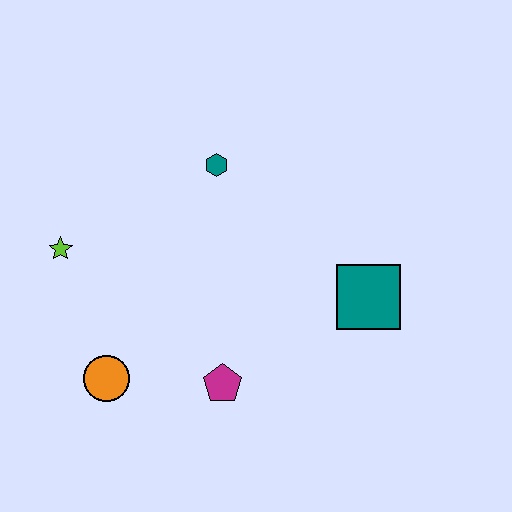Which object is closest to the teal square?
The magenta pentagon is closest to the teal square.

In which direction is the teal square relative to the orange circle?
The teal square is to the right of the orange circle.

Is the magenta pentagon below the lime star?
Yes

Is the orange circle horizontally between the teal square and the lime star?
Yes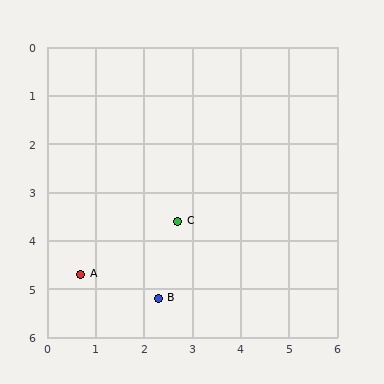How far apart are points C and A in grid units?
Points C and A are about 2.3 grid units apart.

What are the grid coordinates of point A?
Point A is at approximately (0.7, 4.7).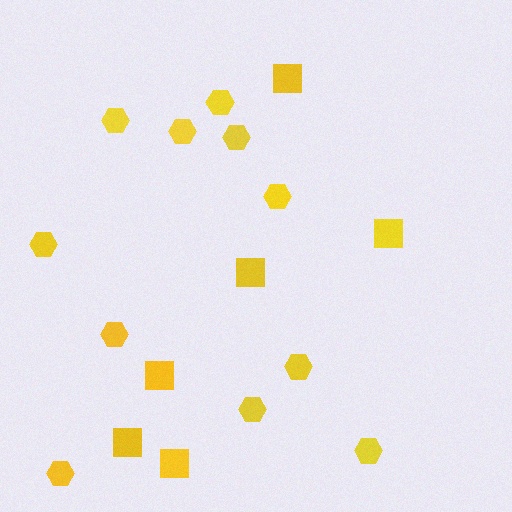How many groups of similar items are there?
There are 2 groups: one group of hexagons (11) and one group of squares (6).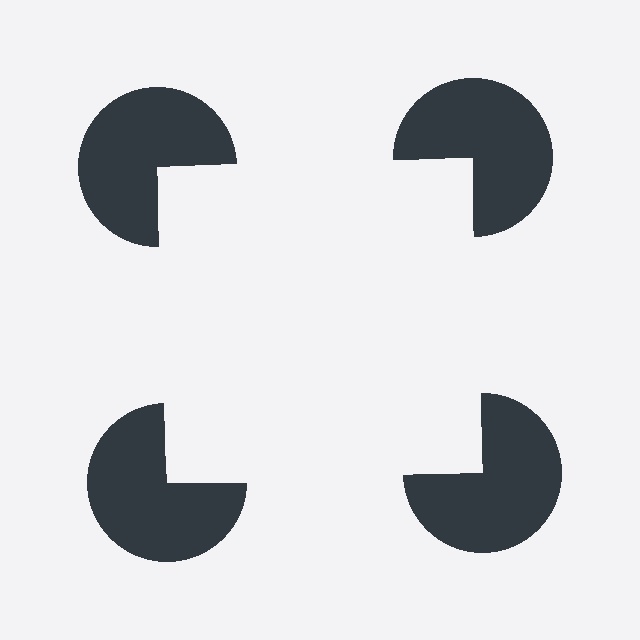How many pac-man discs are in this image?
There are 4 — one at each vertex of the illusory square.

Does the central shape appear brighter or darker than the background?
It typically appears slightly brighter than the background, even though no actual brightness change is drawn.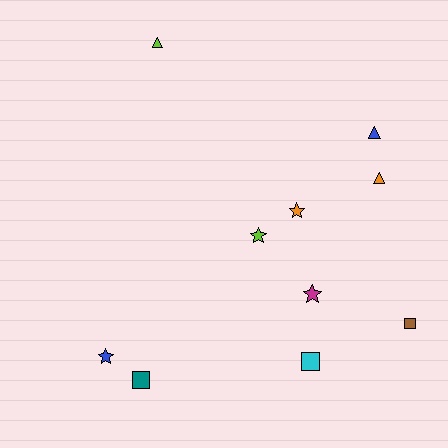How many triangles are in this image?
There are 3 triangles.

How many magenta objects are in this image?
There is 1 magenta object.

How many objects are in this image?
There are 10 objects.